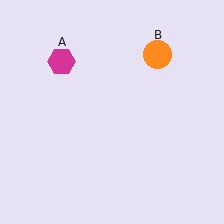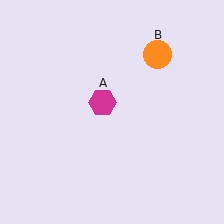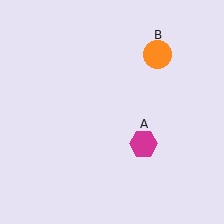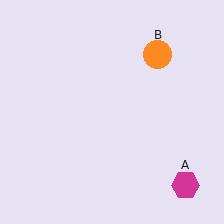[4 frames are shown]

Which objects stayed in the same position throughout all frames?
Orange circle (object B) remained stationary.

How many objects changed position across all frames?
1 object changed position: magenta hexagon (object A).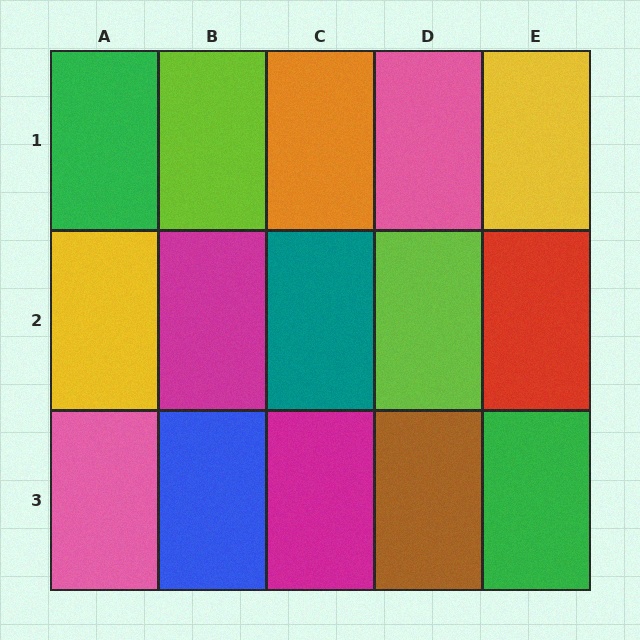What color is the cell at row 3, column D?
Brown.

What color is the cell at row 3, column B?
Blue.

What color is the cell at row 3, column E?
Green.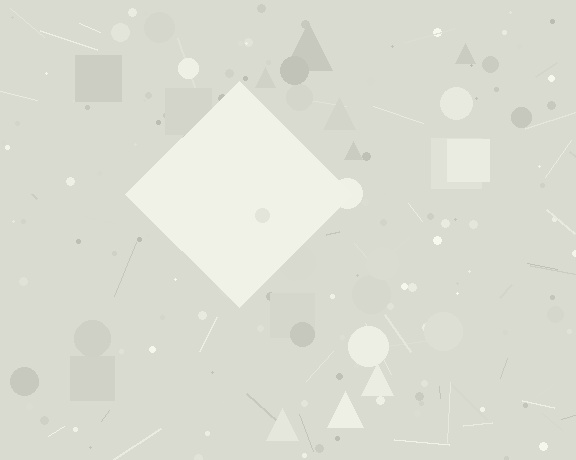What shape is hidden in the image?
A diamond is hidden in the image.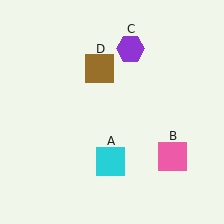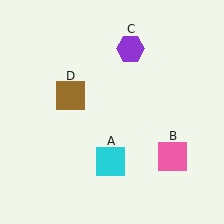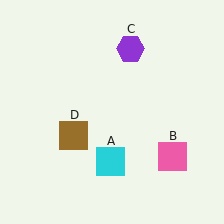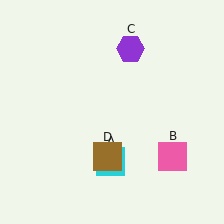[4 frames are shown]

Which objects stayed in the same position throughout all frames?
Cyan square (object A) and pink square (object B) and purple hexagon (object C) remained stationary.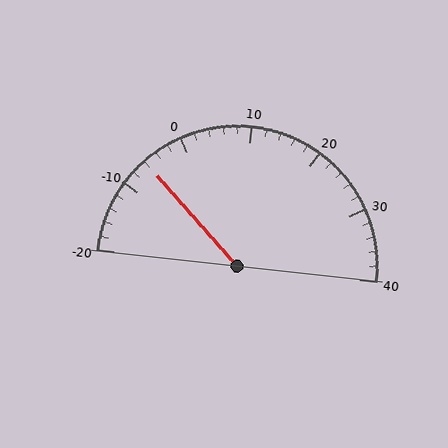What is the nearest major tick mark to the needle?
The nearest major tick mark is -10.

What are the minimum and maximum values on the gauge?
The gauge ranges from -20 to 40.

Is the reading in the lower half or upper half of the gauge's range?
The reading is in the lower half of the range (-20 to 40).